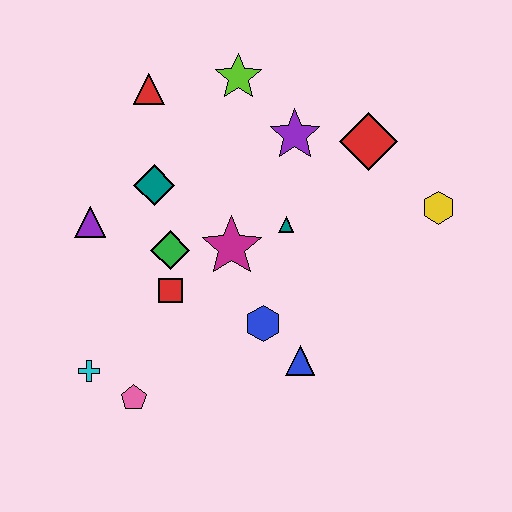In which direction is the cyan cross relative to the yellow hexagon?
The cyan cross is to the left of the yellow hexagon.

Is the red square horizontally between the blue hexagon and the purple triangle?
Yes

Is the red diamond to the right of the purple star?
Yes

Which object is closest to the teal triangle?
The magenta star is closest to the teal triangle.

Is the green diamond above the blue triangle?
Yes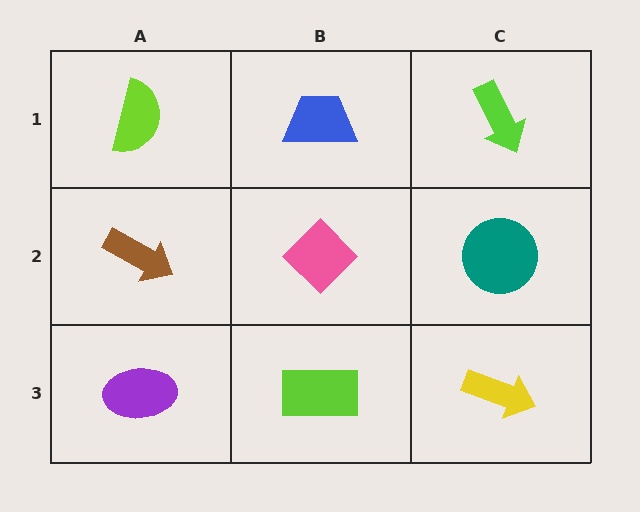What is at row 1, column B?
A blue trapezoid.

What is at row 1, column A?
A lime semicircle.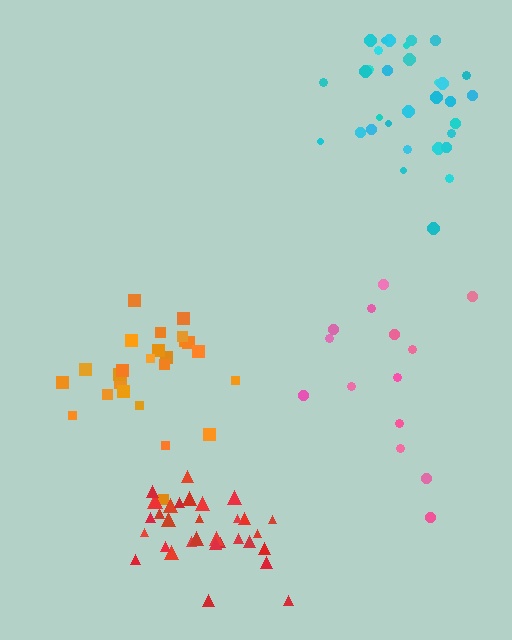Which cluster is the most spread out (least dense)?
Pink.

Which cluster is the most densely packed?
Red.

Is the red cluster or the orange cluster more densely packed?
Red.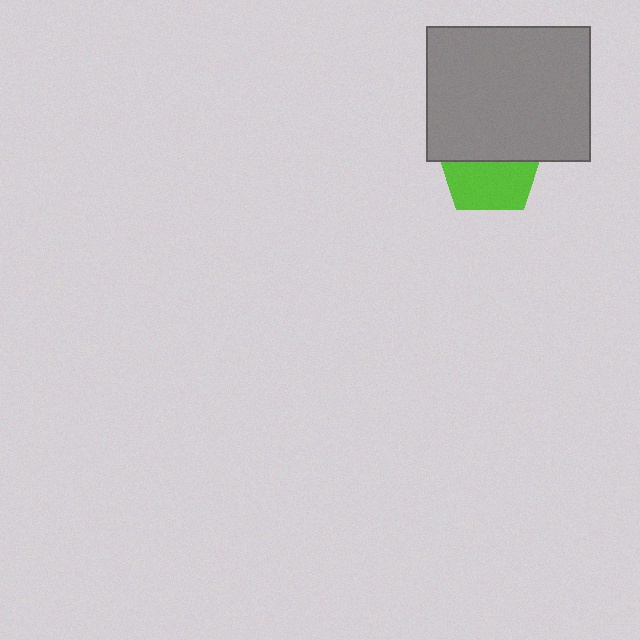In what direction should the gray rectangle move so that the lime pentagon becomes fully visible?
The gray rectangle should move up. That is the shortest direction to clear the overlap and leave the lime pentagon fully visible.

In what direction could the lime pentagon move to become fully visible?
The lime pentagon could move down. That would shift it out from behind the gray rectangle entirely.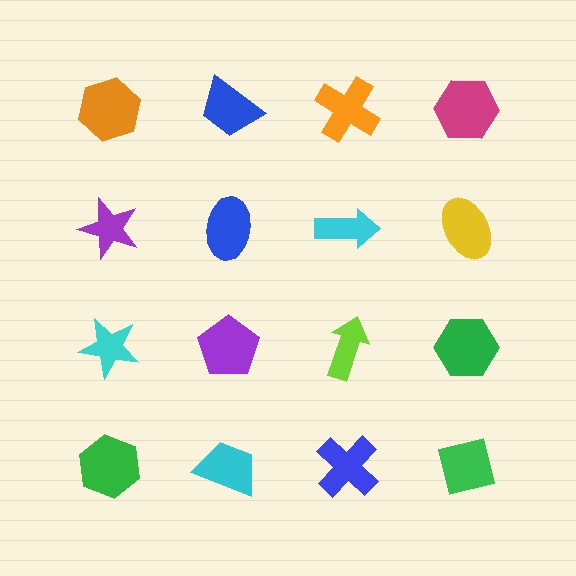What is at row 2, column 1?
A purple star.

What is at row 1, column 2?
A blue trapezoid.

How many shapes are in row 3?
4 shapes.